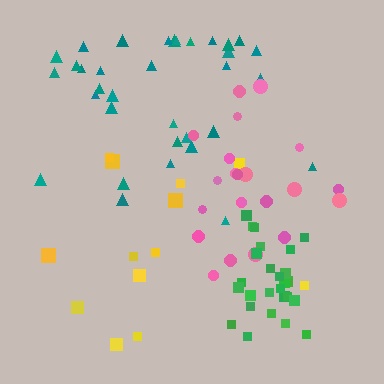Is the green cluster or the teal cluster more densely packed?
Green.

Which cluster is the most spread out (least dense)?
Yellow.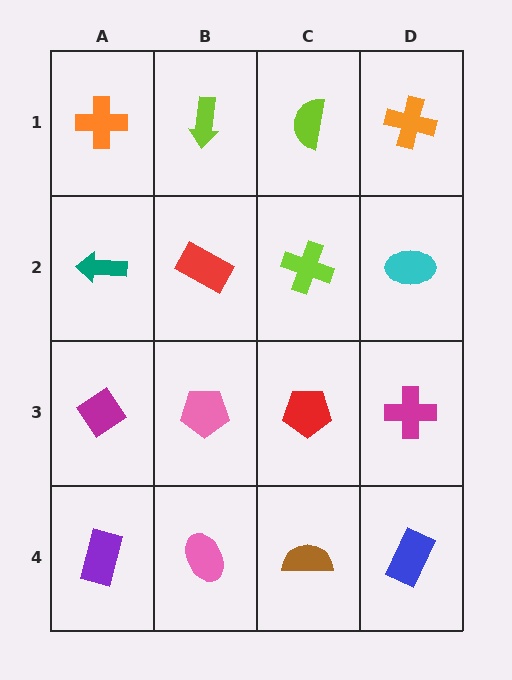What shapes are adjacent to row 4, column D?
A magenta cross (row 3, column D), a brown semicircle (row 4, column C).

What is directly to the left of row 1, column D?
A lime semicircle.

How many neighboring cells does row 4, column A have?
2.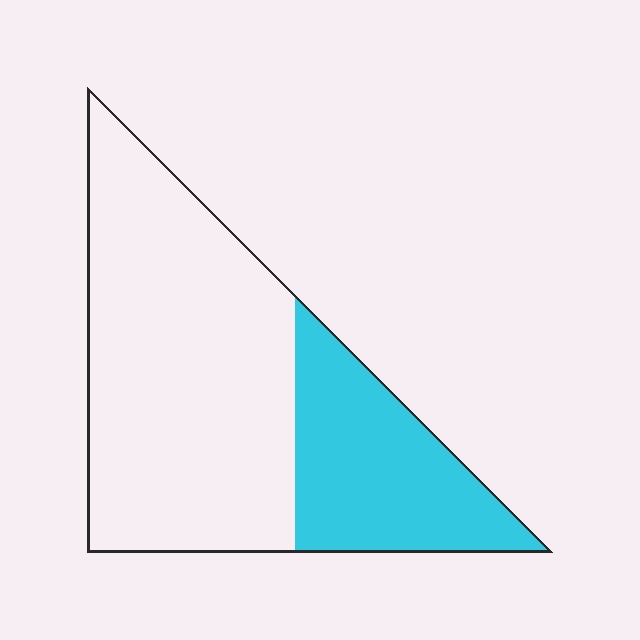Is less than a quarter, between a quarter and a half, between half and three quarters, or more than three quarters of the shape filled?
Between a quarter and a half.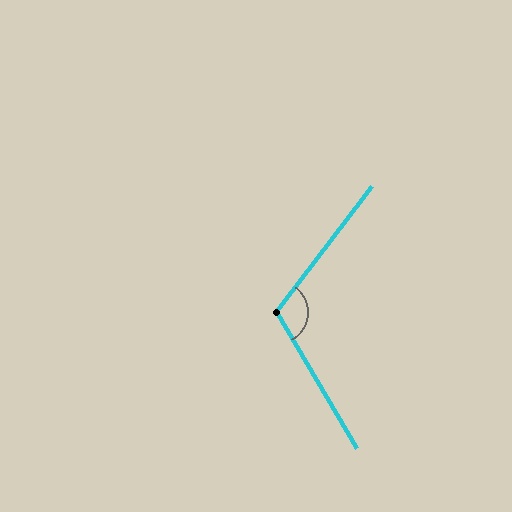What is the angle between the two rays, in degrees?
Approximately 112 degrees.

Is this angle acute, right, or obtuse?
It is obtuse.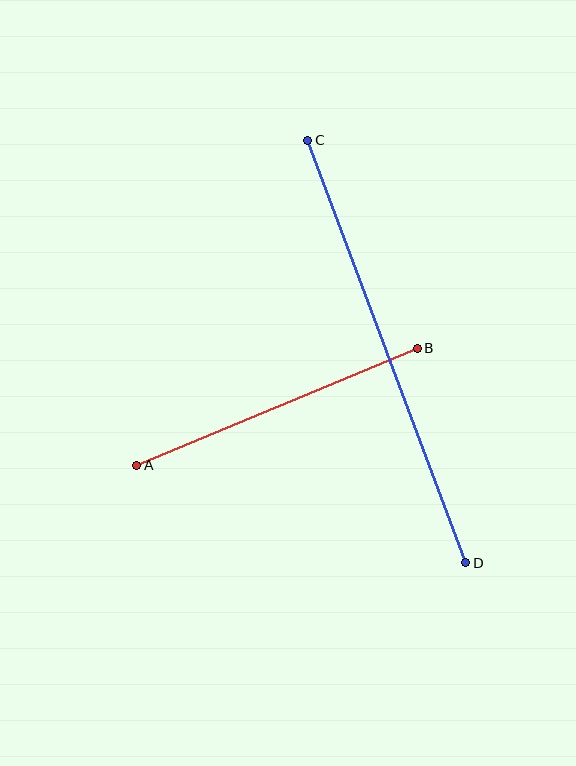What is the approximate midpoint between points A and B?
The midpoint is at approximately (277, 407) pixels.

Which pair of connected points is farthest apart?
Points C and D are farthest apart.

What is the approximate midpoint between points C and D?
The midpoint is at approximately (387, 352) pixels.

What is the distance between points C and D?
The distance is approximately 451 pixels.